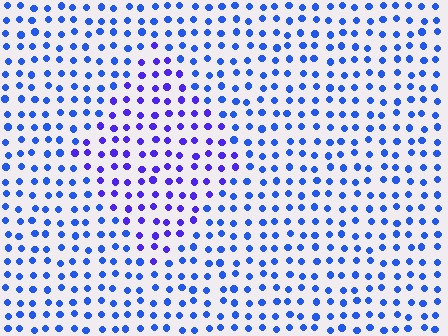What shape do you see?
I see a diamond.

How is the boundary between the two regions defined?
The boundary is defined purely by a slight shift in hue (about 29 degrees). Spacing, size, and orientation are identical on both sides.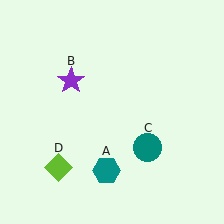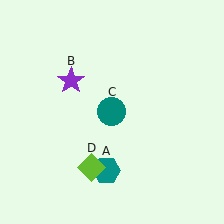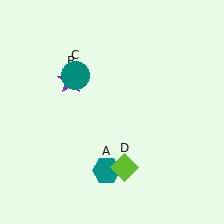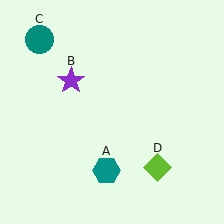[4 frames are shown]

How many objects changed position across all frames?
2 objects changed position: teal circle (object C), lime diamond (object D).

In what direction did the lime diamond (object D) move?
The lime diamond (object D) moved right.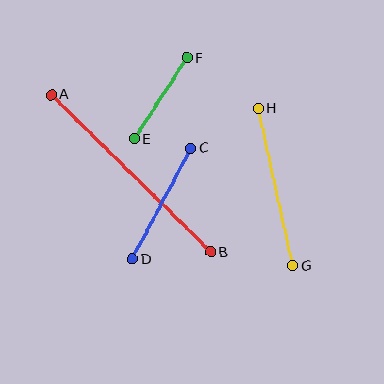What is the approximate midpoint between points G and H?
The midpoint is at approximately (275, 187) pixels.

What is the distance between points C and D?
The distance is approximately 126 pixels.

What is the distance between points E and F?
The distance is approximately 97 pixels.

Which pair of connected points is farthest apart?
Points A and B are farthest apart.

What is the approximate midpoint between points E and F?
The midpoint is at approximately (160, 98) pixels.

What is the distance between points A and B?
The distance is approximately 224 pixels.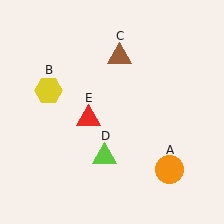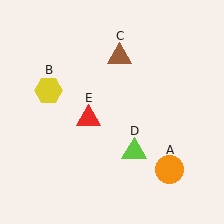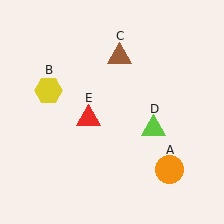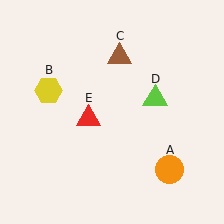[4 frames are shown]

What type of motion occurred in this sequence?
The lime triangle (object D) rotated counterclockwise around the center of the scene.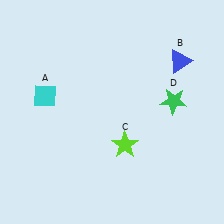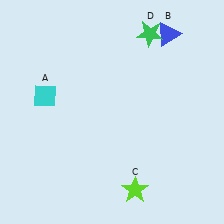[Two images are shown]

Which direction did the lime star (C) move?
The lime star (C) moved down.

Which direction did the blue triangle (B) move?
The blue triangle (B) moved up.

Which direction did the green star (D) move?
The green star (D) moved up.